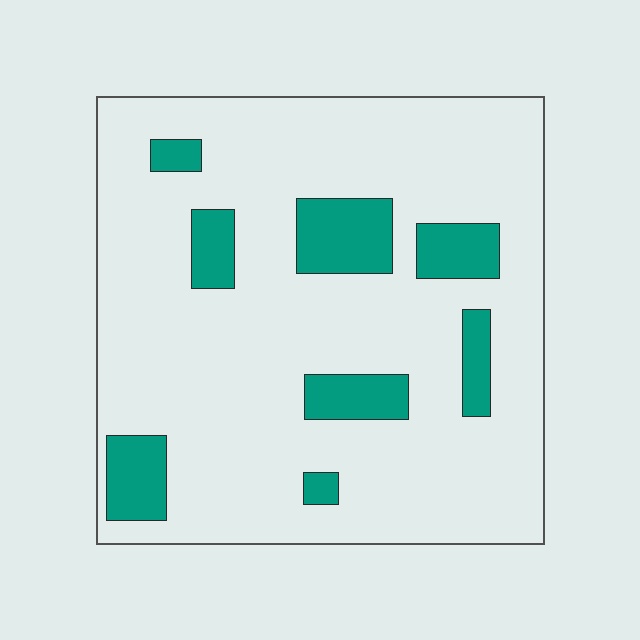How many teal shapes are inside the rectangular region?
8.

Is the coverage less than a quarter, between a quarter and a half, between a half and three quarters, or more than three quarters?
Less than a quarter.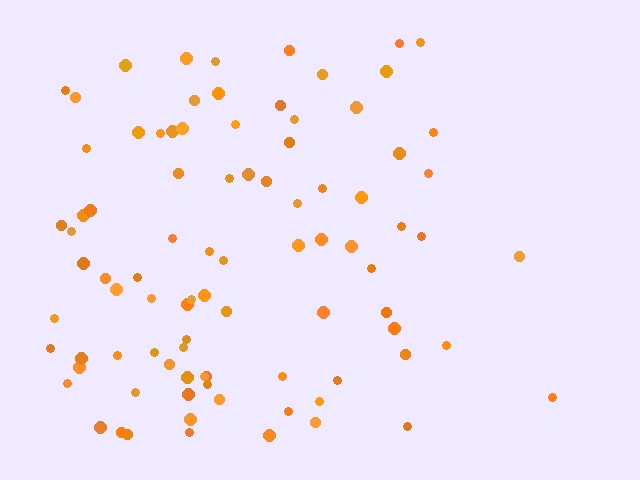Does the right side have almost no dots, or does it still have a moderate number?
Still a moderate number, just noticeably fewer than the left.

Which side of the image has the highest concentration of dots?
The left.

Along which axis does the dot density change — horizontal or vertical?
Horizontal.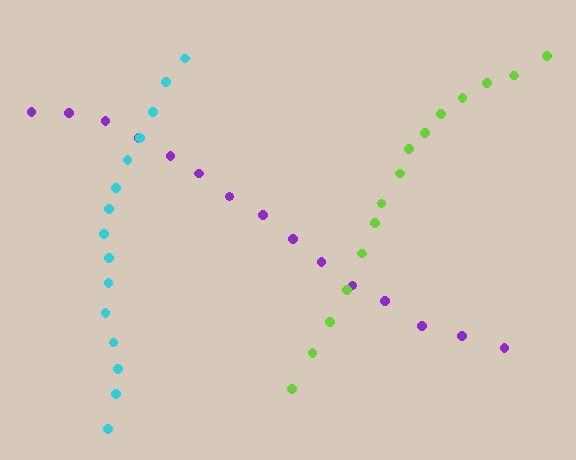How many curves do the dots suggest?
There are 3 distinct paths.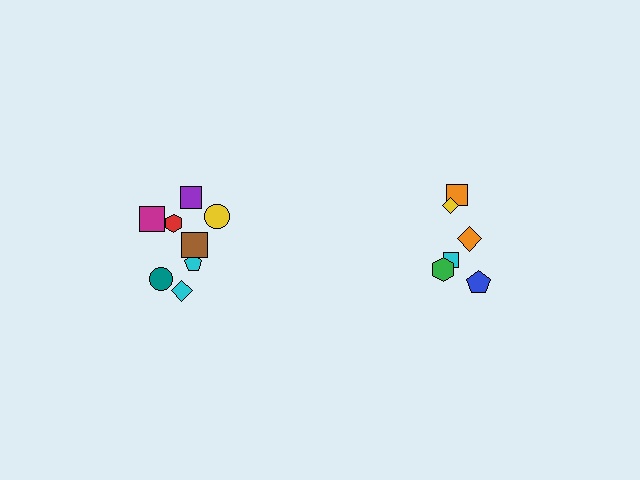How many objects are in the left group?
There are 8 objects.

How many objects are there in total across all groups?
There are 14 objects.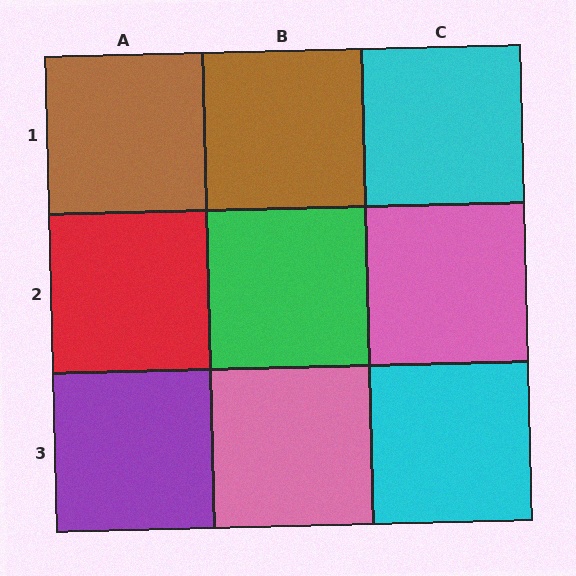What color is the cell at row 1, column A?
Brown.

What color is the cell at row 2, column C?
Pink.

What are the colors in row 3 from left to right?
Purple, pink, cyan.